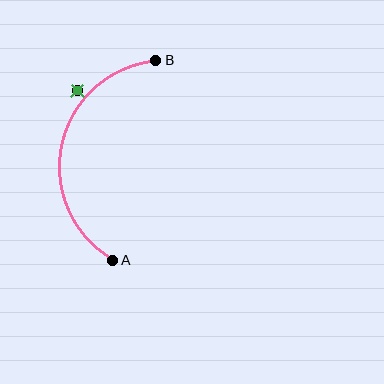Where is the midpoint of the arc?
The arc midpoint is the point on the curve farthest from the straight line joining A and B. It sits to the left of that line.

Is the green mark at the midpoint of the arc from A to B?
No — the green mark does not lie on the arc at all. It sits slightly outside the curve.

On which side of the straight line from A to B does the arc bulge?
The arc bulges to the left of the straight line connecting A and B.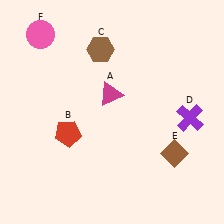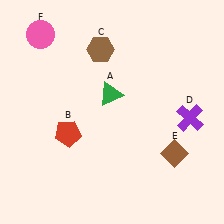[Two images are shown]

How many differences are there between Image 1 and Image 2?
There is 1 difference between the two images.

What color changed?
The triangle (A) changed from magenta in Image 1 to green in Image 2.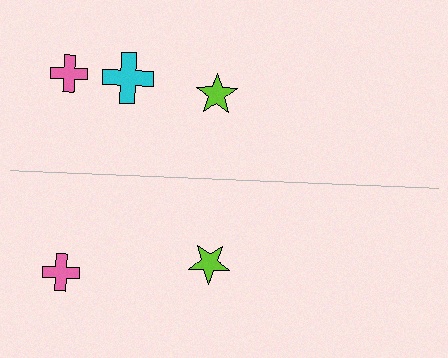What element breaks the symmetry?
A cyan cross is missing from the bottom side.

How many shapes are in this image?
There are 5 shapes in this image.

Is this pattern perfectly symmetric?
No, the pattern is not perfectly symmetric. A cyan cross is missing from the bottom side.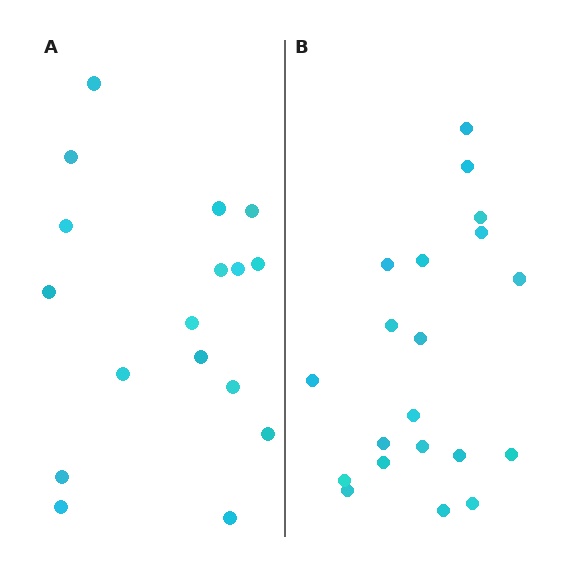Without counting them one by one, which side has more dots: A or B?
Region B (the right region) has more dots.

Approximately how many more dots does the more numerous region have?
Region B has just a few more — roughly 2 or 3 more dots than region A.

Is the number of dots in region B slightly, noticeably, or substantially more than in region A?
Region B has only slightly more — the two regions are fairly close. The ratio is roughly 1.2 to 1.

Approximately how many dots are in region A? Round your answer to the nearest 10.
About 20 dots. (The exact count is 17, which rounds to 20.)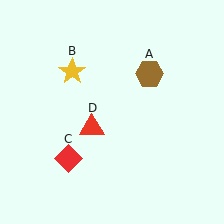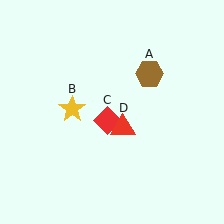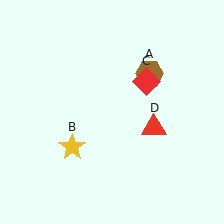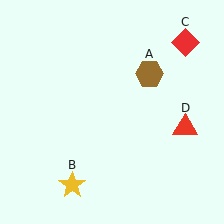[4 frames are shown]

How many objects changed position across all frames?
3 objects changed position: yellow star (object B), red diamond (object C), red triangle (object D).